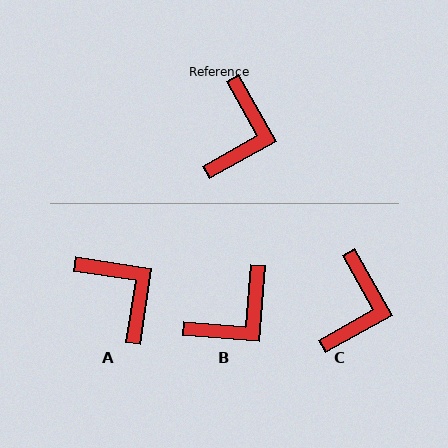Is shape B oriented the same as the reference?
No, it is off by about 34 degrees.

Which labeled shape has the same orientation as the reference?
C.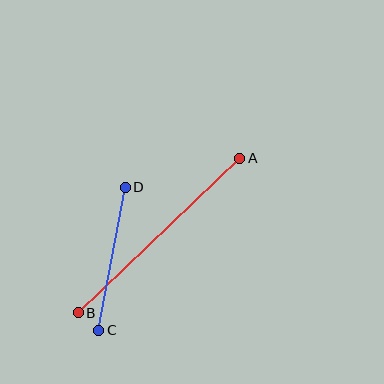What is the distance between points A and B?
The distance is approximately 223 pixels.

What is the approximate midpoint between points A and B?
The midpoint is at approximately (159, 235) pixels.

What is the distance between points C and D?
The distance is approximately 146 pixels.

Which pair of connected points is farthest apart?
Points A and B are farthest apart.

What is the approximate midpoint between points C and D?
The midpoint is at approximately (112, 259) pixels.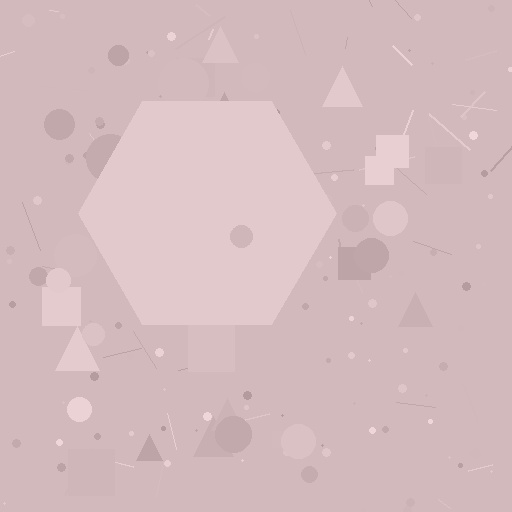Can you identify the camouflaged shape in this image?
The camouflaged shape is a hexagon.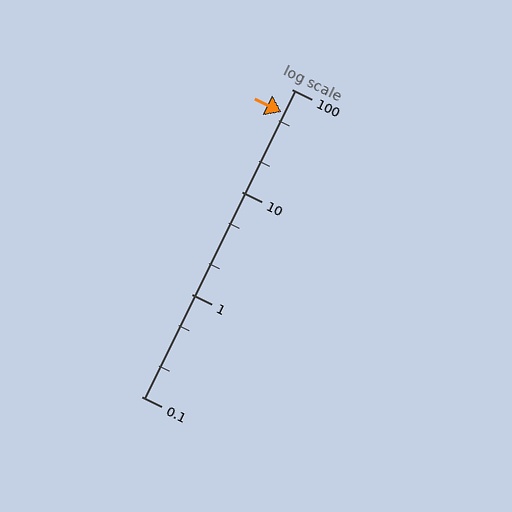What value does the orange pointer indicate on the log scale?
The pointer indicates approximately 60.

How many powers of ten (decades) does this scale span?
The scale spans 3 decades, from 0.1 to 100.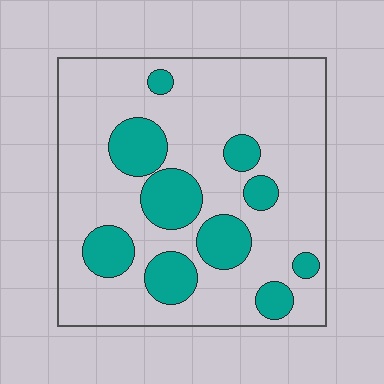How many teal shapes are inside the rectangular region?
10.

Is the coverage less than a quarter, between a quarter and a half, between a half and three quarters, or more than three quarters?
Less than a quarter.